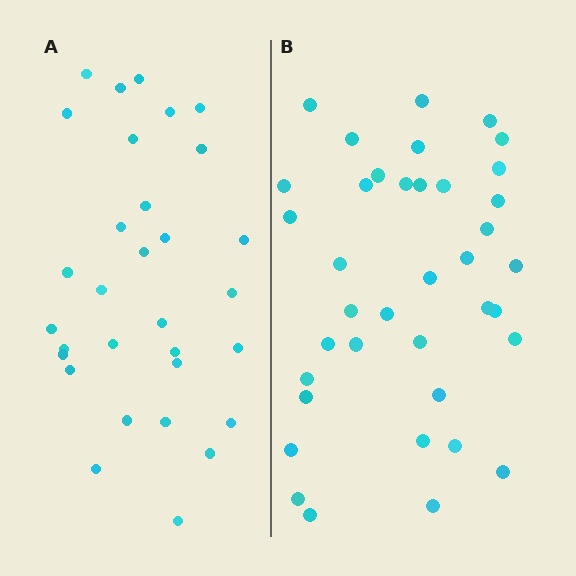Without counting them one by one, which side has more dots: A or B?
Region B (the right region) has more dots.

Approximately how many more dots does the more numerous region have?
Region B has roughly 8 or so more dots than region A.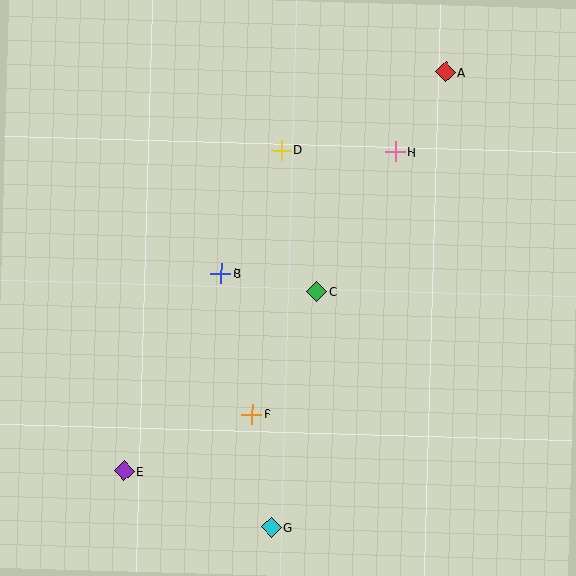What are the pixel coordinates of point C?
Point C is at (317, 292).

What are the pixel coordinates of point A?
Point A is at (446, 72).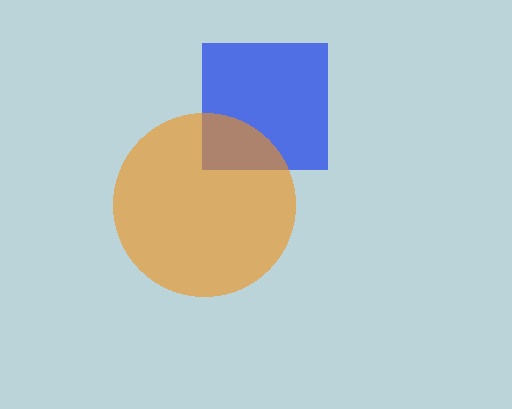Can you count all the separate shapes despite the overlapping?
Yes, there are 2 separate shapes.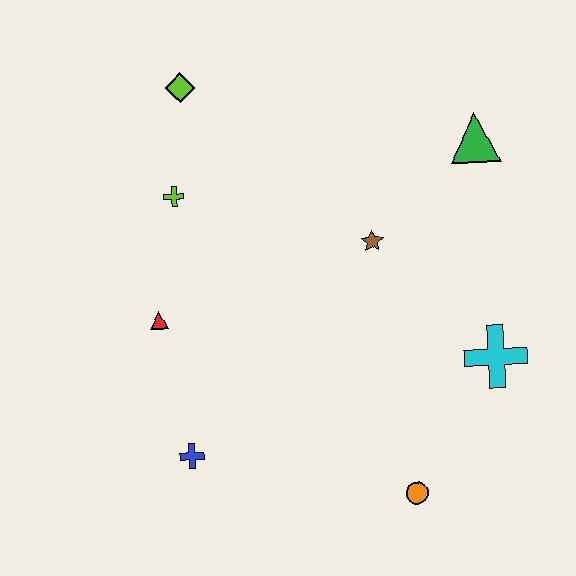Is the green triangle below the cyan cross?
No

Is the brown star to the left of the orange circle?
Yes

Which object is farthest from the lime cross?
The orange circle is farthest from the lime cross.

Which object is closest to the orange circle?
The cyan cross is closest to the orange circle.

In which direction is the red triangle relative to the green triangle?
The red triangle is to the left of the green triangle.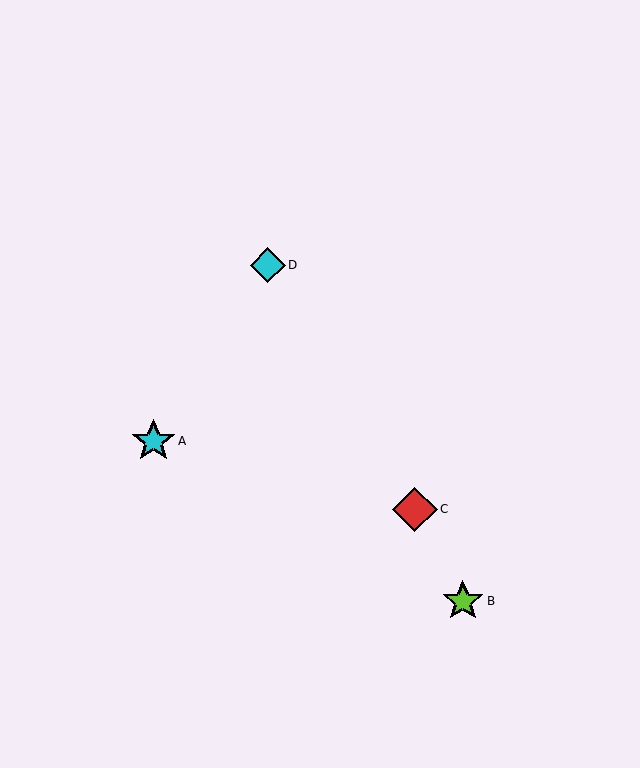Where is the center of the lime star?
The center of the lime star is at (463, 601).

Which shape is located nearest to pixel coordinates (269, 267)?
The cyan diamond (labeled D) at (268, 265) is nearest to that location.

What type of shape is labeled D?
Shape D is a cyan diamond.